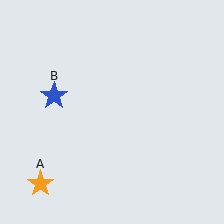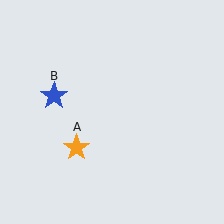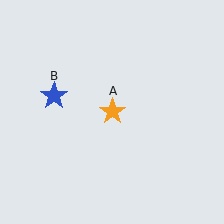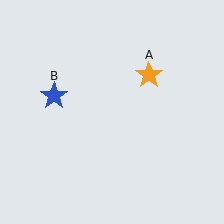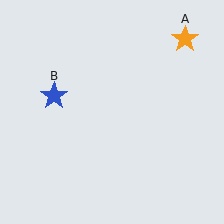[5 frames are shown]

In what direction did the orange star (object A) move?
The orange star (object A) moved up and to the right.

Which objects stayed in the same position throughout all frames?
Blue star (object B) remained stationary.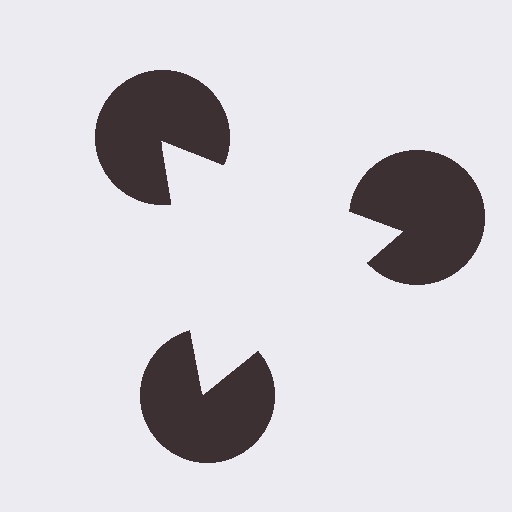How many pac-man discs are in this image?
There are 3 — one at each vertex of the illusory triangle.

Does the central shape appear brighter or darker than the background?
It typically appears slightly brighter than the background, even though no actual brightness change is drawn.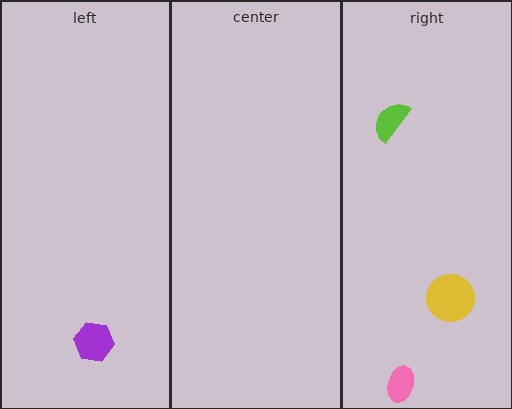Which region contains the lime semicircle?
The right region.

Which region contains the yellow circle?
The right region.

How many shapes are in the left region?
1.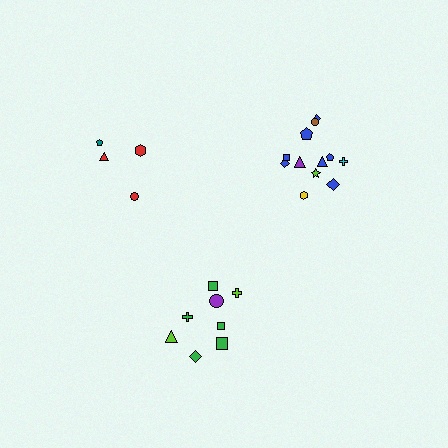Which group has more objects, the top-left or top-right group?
The top-right group.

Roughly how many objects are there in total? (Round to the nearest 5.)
Roughly 25 objects in total.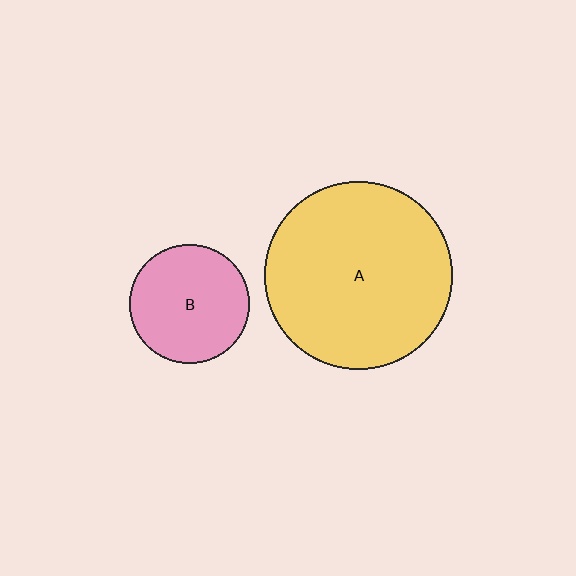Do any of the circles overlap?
No, none of the circles overlap.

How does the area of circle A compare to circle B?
Approximately 2.5 times.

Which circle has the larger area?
Circle A (yellow).